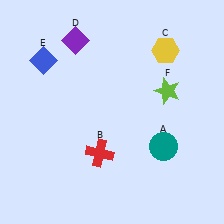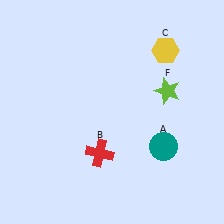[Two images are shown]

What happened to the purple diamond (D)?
The purple diamond (D) was removed in Image 2. It was in the top-left area of Image 1.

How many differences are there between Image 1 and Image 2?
There are 2 differences between the two images.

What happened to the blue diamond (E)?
The blue diamond (E) was removed in Image 2. It was in the top-left area of Image 1.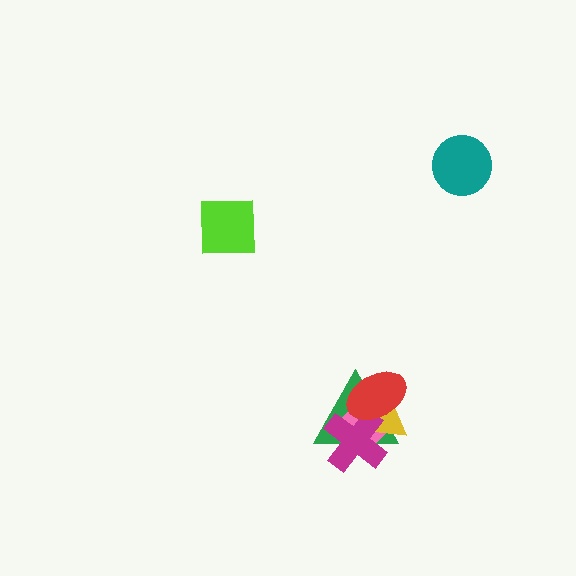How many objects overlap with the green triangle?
4 objects overlap with the green triangle.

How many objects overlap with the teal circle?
0 objects overlap with the teal circle.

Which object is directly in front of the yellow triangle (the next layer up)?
The magenta cross is directly in front of the yellow triangle.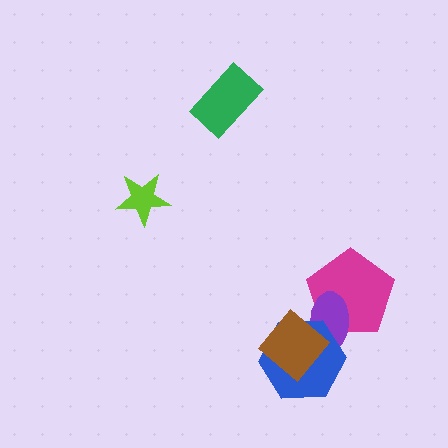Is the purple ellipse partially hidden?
Yes, it is partially covered by another shape.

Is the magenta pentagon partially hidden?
Yes, it is partially covered by another shape.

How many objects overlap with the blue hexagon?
2 objects overlap with the blue hexagon.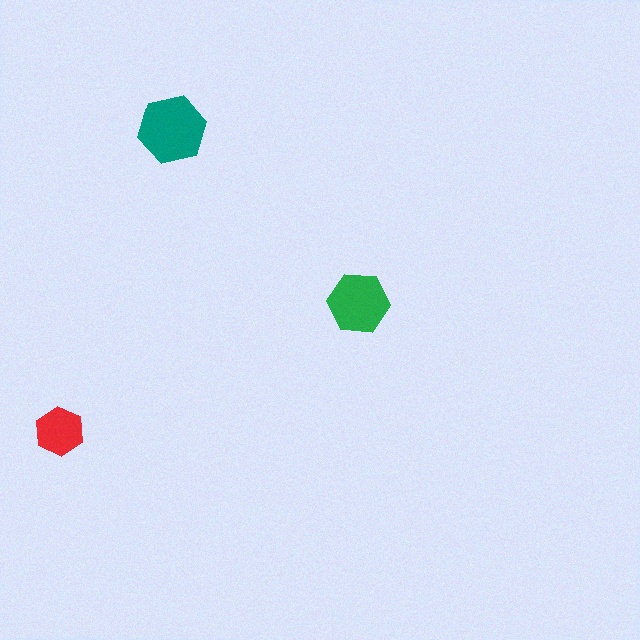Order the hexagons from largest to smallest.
the teal one, the green one, the red one.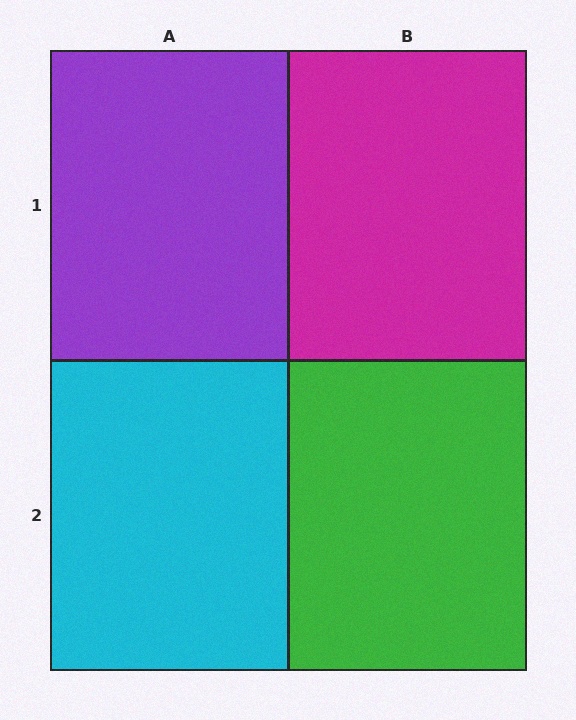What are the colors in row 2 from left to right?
Cyan, green.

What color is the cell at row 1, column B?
Magenta.